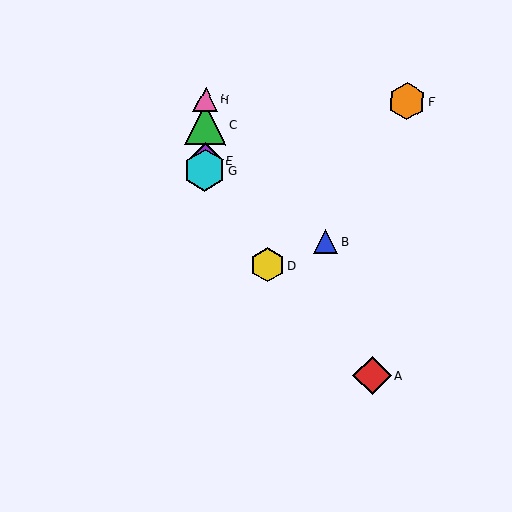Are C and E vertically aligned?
Yes, both are at x≈205.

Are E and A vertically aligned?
No, E is at x≈205 and A is at x≈372.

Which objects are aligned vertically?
Objects C, E, G, H are aligned vertically.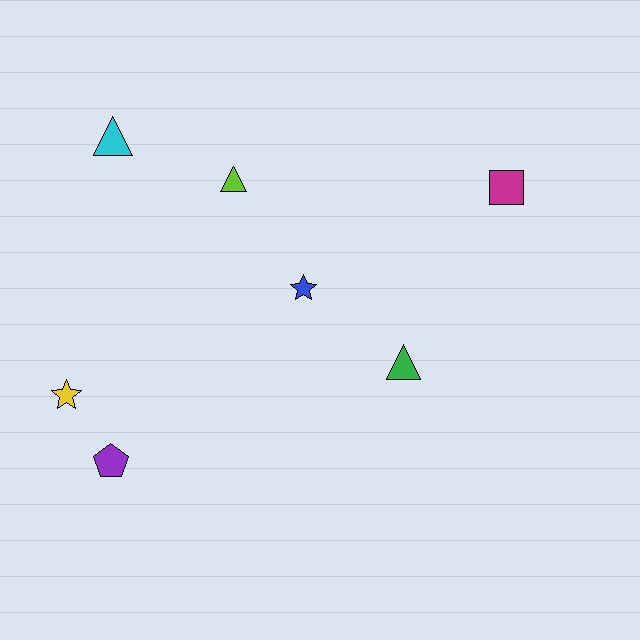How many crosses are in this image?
There are no crosses.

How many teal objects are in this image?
There are no teal objects.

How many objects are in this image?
There are 7 objects.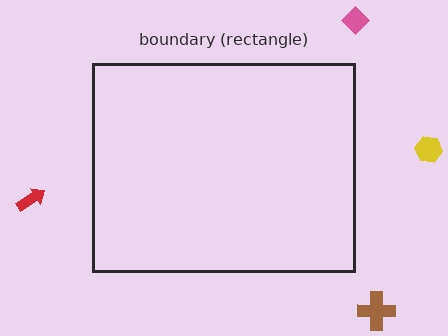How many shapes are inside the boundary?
0 inside, 4 outside.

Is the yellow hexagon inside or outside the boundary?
Outside.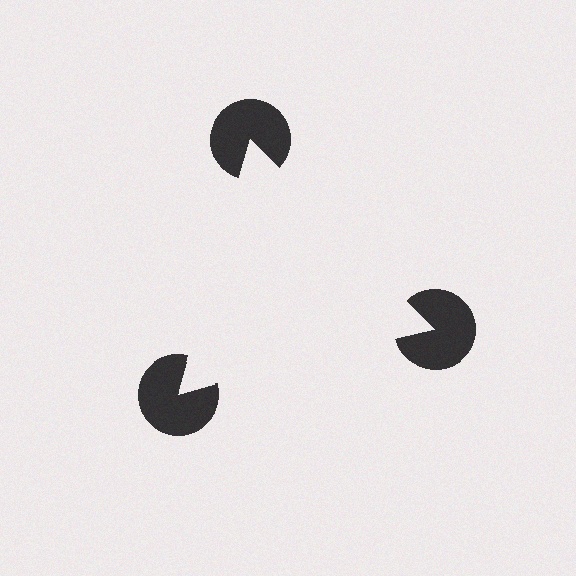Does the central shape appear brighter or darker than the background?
It typically appears slightly brighter than the background, even though no actual brightness change is drawn.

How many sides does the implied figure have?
3 sides.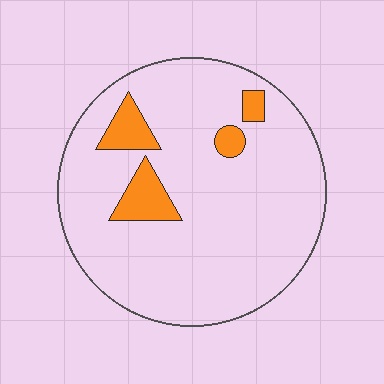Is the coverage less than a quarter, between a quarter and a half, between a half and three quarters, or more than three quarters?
Less than a quarter.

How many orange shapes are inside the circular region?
4.